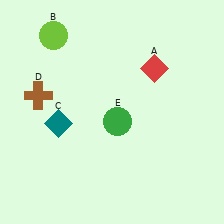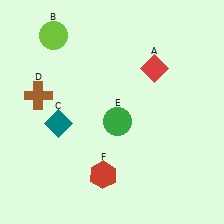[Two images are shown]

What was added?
A red hexagon (F) was added in Image 2.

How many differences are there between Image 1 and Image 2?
There is 1 difference between the two images.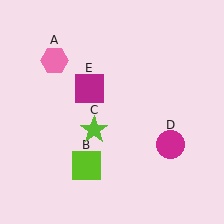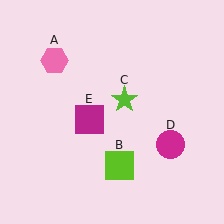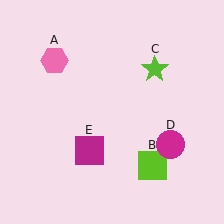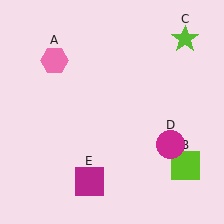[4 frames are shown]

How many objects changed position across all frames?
3 objects changed position: lime square (object B), lime star (object C), magenta square (object E).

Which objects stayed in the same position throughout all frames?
Pink hexagon (object A) and magenta circle (object D) remained stationary.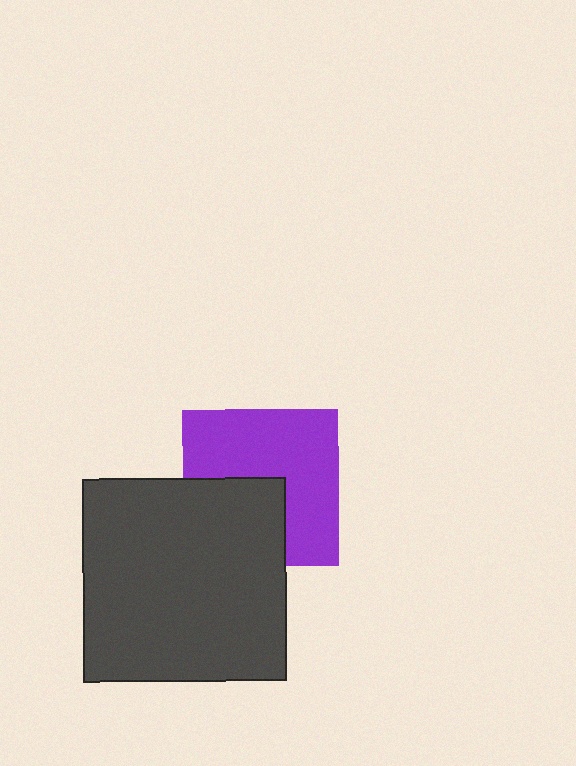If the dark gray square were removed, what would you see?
You would see the complete purple square.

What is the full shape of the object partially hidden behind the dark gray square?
The partially hidden object is a purple square.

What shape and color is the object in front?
The object in front is a dark gray square.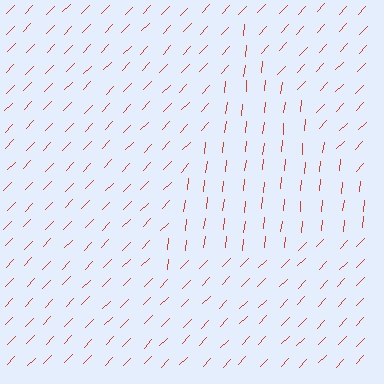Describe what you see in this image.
The image is filled with small red line segments. A triangle region in the image has lines oriented differently from the surrounding lines, creating a visible texture boundary.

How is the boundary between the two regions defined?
The boundary is defined purely by a change in line orientation (approximately 37 degrees difference). All lines are the same color and thickness.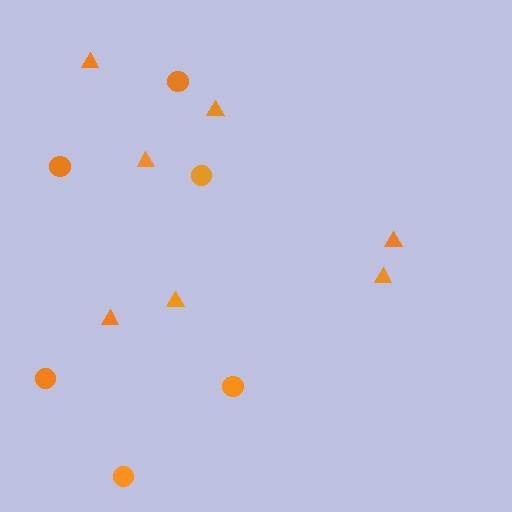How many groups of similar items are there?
There are 2 groups: one group of triangles (7) and one group of circles (6).